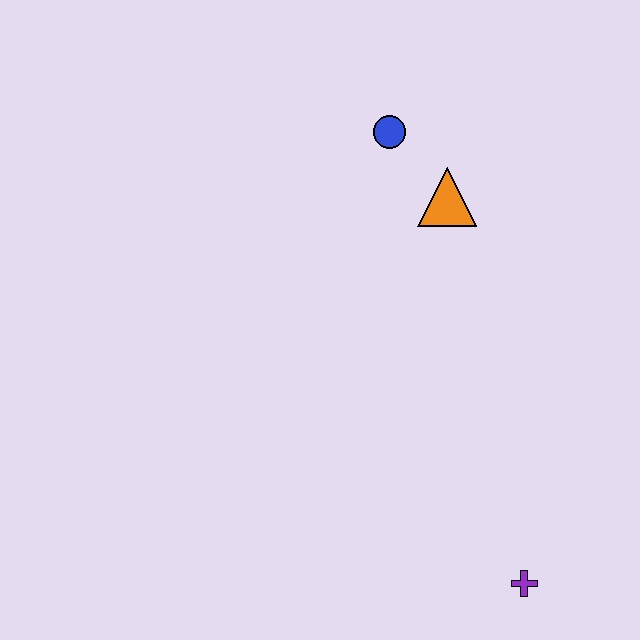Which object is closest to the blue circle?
The orange triangle is closest to the blue circle.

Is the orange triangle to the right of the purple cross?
No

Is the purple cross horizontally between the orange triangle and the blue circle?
No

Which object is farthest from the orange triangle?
The purple cross is farthest from the orange triangle.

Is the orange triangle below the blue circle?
Yes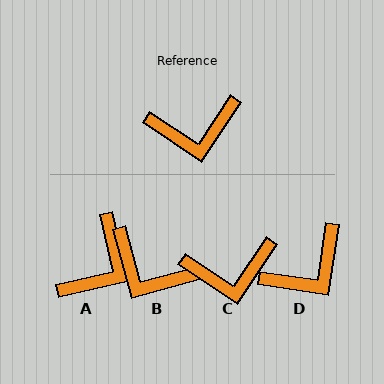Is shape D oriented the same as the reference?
No, it is off by about 25 degrees.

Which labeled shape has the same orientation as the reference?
C.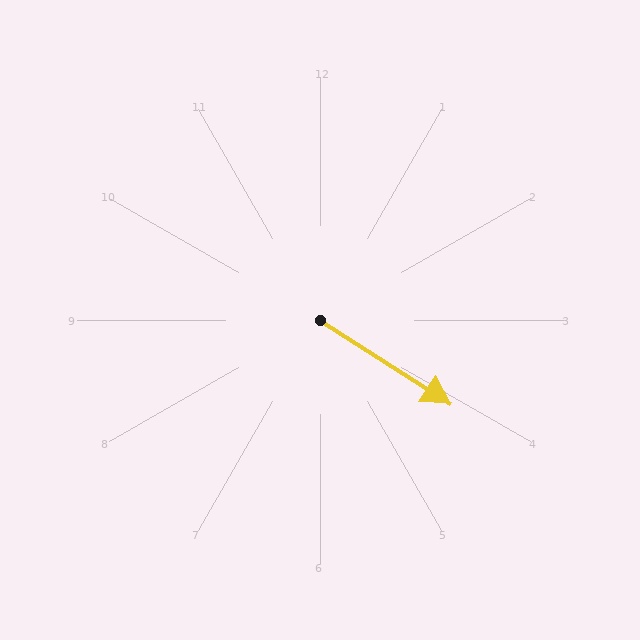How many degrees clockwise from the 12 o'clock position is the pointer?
Approximately 123 degrees.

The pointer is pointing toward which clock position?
Roughly 4 o'clock.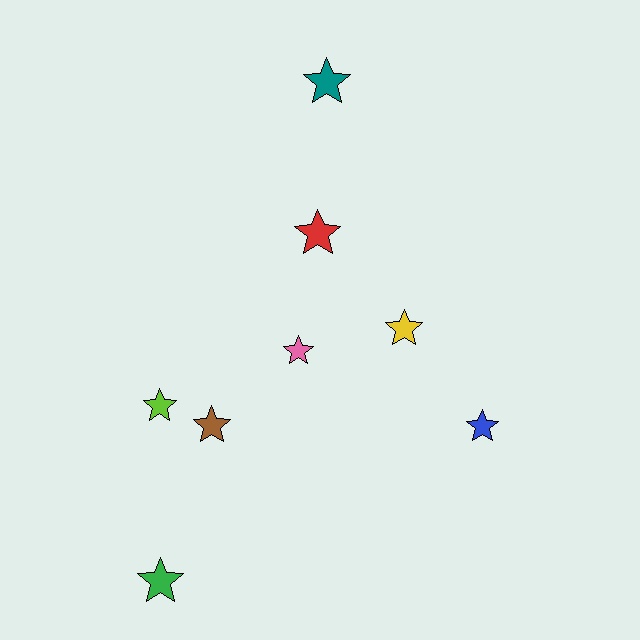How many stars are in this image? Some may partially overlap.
There are 8 stars.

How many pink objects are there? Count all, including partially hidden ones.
There is 1 pink object.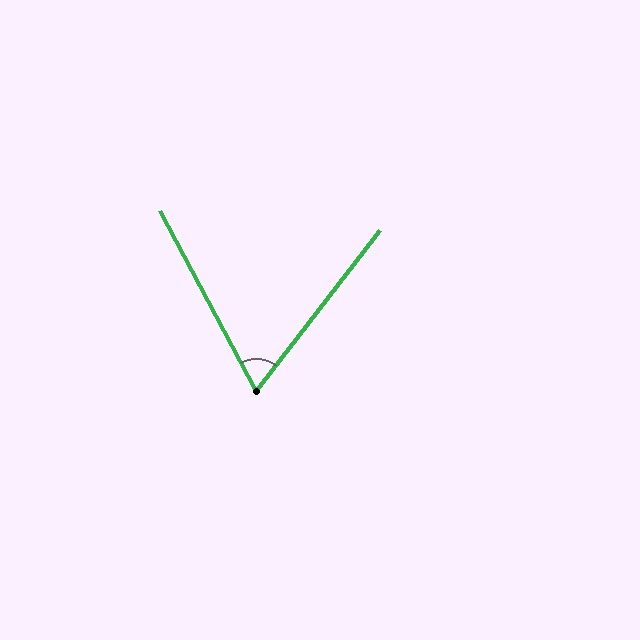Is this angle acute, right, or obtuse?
It is acute.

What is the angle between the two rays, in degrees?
Approximately 66 degrees.